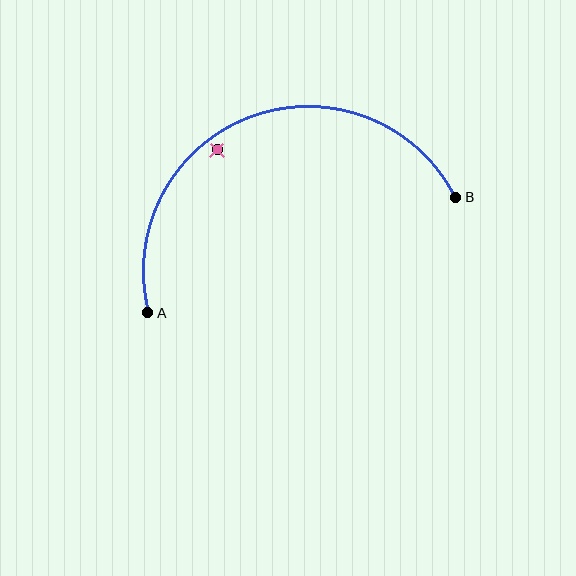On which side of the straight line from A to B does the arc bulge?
The arc bulges above the straight line connecting A and B.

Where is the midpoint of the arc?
The arc midpoint is the point on the curve farthest from the straight line joining A and B. It sits above that line.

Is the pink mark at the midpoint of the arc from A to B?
No — the pink mark does not lie on the arc at all. It sits slightly inside the curve.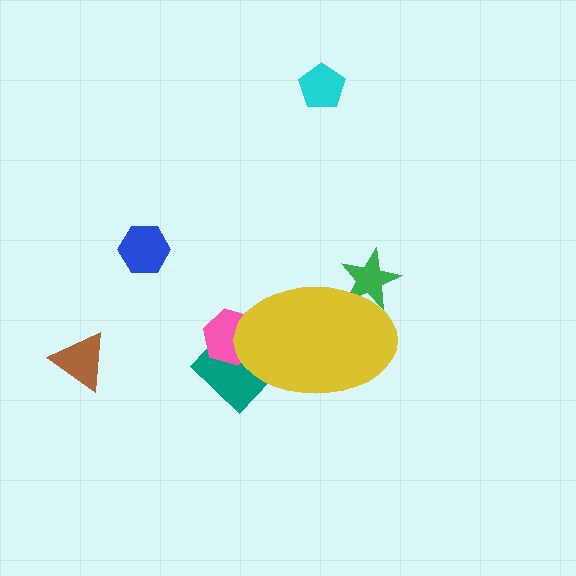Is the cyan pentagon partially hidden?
No, the cyan pentagon is fully visible.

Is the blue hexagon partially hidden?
No, the blue hexagon is fully visible.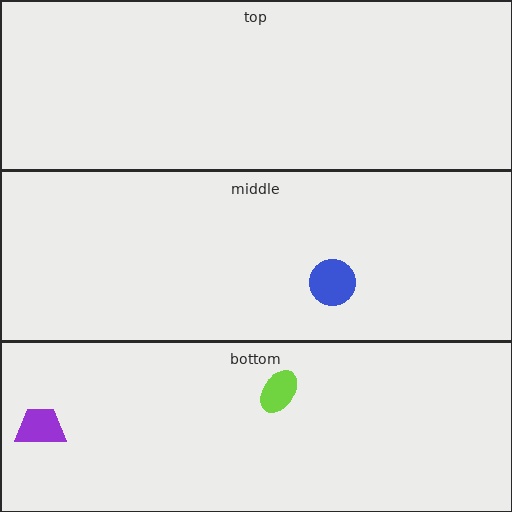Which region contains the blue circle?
The middle region.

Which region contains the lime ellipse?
The bottom region.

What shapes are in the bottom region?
The lime ellipse, the purple trapezoid.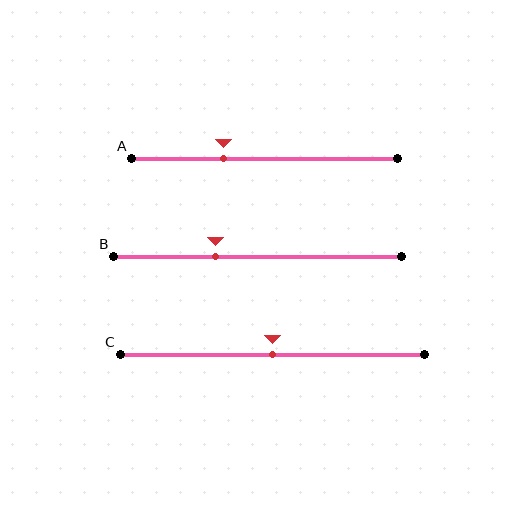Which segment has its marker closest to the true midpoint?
Segment C has its marker closest to the true midpoint.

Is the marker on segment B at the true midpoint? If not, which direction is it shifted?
No, the marker on segment B is shifted to the left by about 15% of the segment length.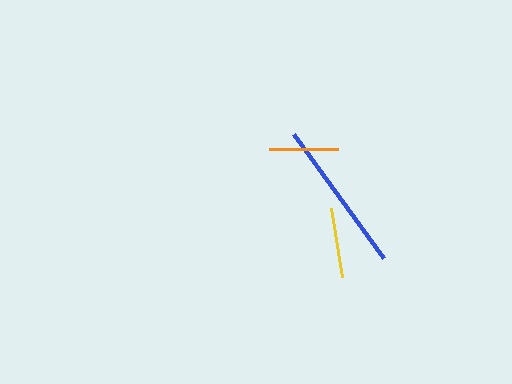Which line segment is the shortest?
The orange line is the shortest at approximately 68 pixels.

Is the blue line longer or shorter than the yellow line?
The blue line is longer than the yellow line.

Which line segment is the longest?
The blue line is the longest at approximately 154 pixels.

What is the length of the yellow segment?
The yellow segment is approximately 70 pixels long.